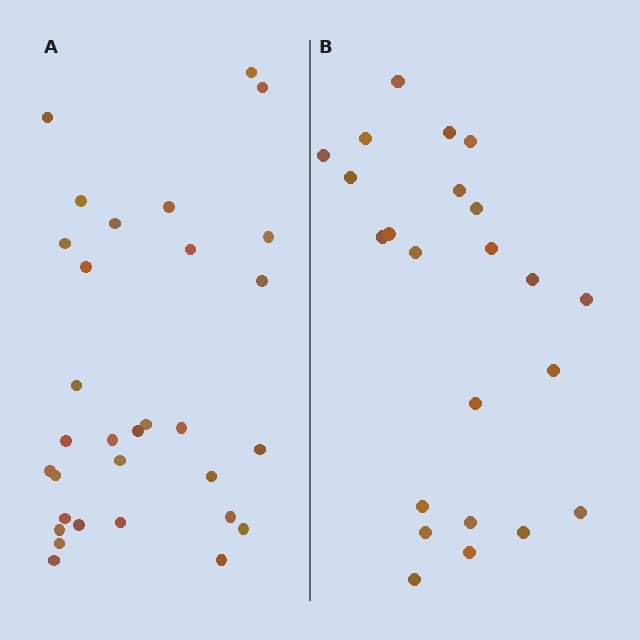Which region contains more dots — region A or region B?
Region A (the left region) has more dots.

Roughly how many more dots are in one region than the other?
Region A has roughly 8 or so more dots than region B.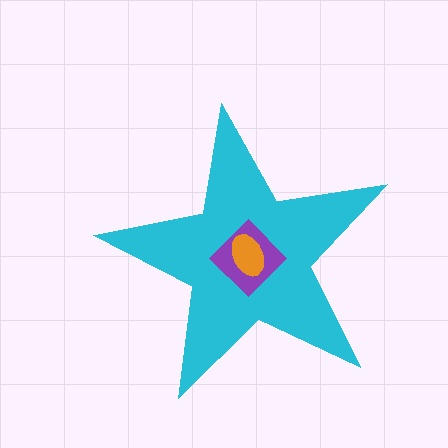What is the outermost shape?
The cyan star.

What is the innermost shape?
The orange ellipse.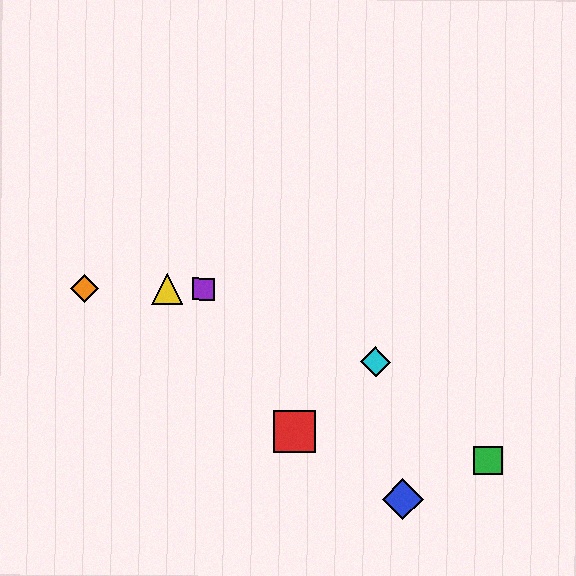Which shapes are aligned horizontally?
The yellow triangle, the purple square, the orange diamond are aligned horizontally.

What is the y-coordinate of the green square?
The green square is at y≈460.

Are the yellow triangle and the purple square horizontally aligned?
Yes, both are at y≈289.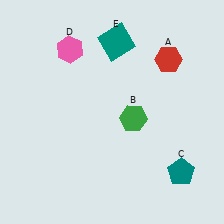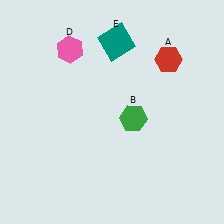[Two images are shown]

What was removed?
The teal pentagon (C) was removed in Image 2.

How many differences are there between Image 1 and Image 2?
There is 1 difference between the two images.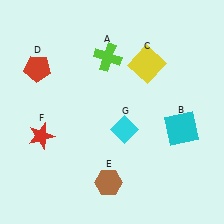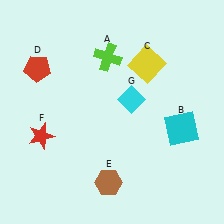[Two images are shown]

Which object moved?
The cyan diamond (G) moved up.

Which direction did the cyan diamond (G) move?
The cyan diamond (G) moved up.